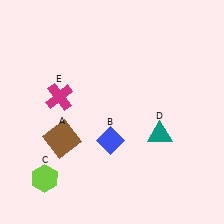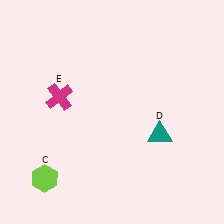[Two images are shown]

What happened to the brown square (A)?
The brown square (A) was removed in Image 2. It was in the bottom-left area of Image 1.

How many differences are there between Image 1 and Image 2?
There are 2 differences between the two images.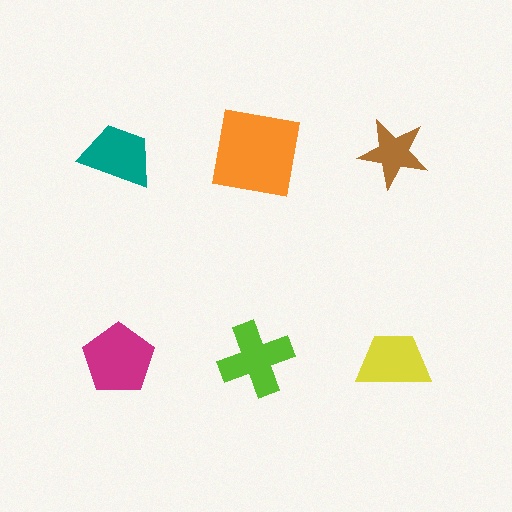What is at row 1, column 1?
A teal trapezoid.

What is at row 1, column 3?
A brown star.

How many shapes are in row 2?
3 shapes.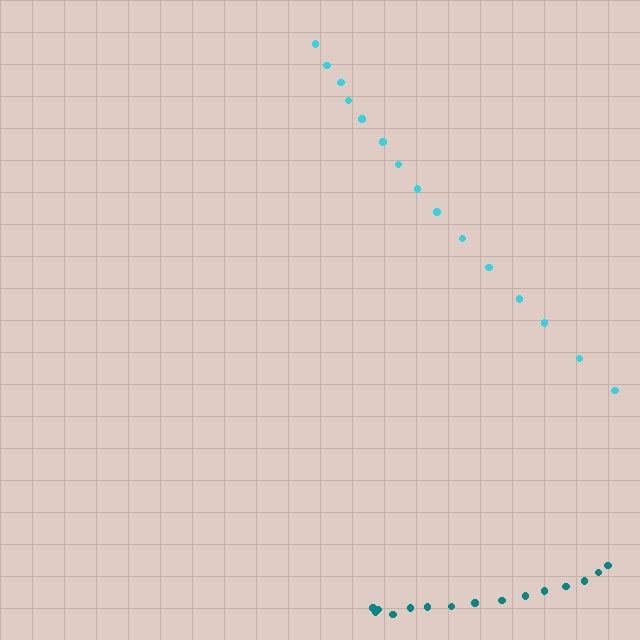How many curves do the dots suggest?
There are 2 distinct paths.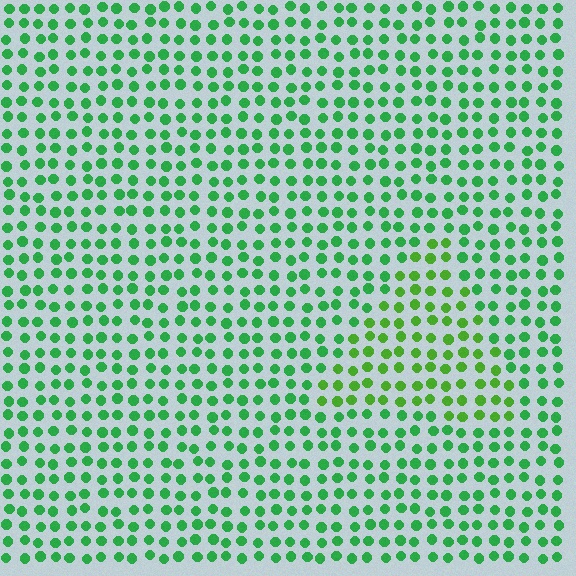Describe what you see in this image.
The image is filled with small green elements in a uniform arrangement. A triangle-shaped region is visible where the elements are tinted to a slightly different hue, forming a subtle color boundary.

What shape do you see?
I see a triangle.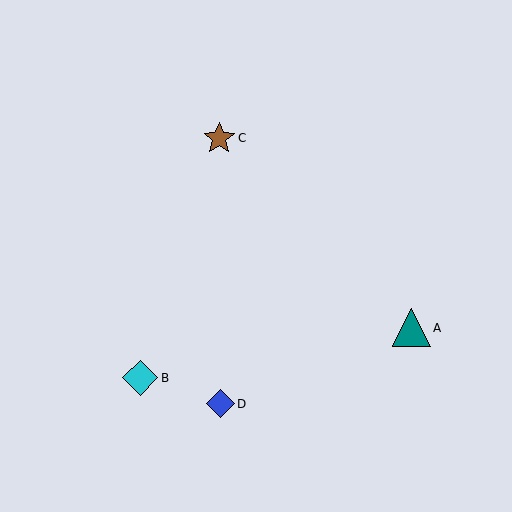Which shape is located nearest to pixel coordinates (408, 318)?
The teal triangle (labeled A) at (412, 328) is nearest to that location.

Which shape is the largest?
The teal triangle (labeled A) is the largest.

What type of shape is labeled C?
Shape C is a brown star.